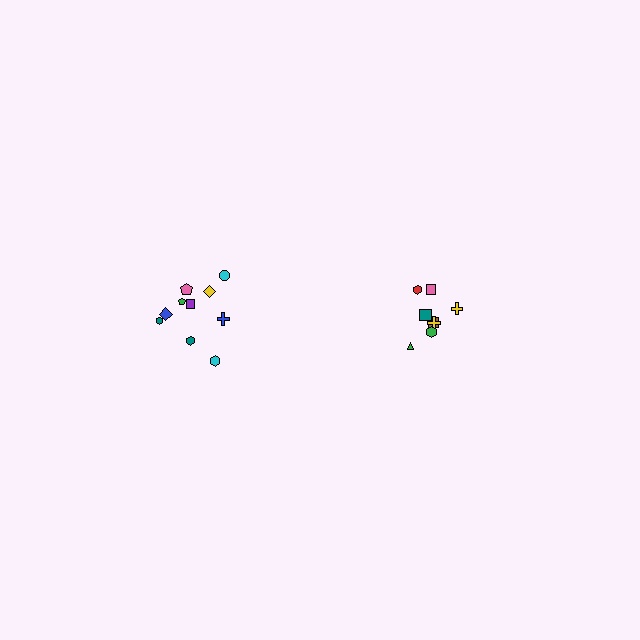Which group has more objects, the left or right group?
The left group.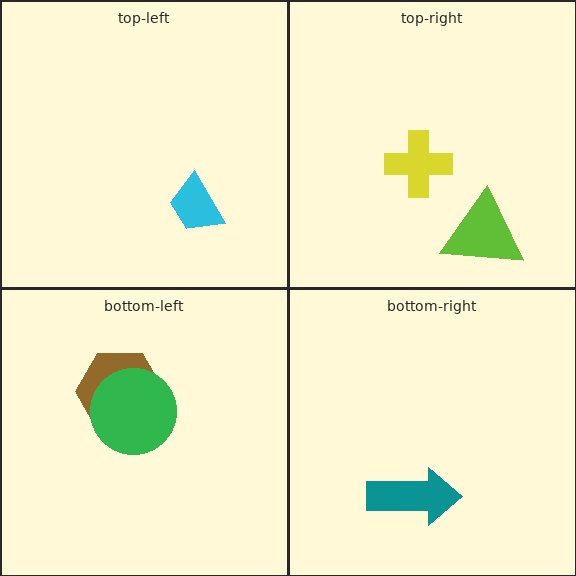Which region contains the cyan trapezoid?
The top-left region.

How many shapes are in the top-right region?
2.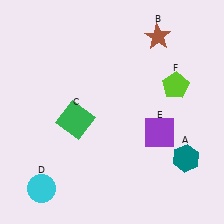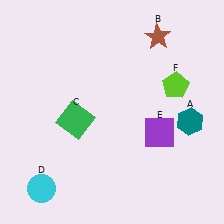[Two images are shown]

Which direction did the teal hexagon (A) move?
The teal hexagon (A) moved up.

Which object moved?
The teal hexagon (A) moved up.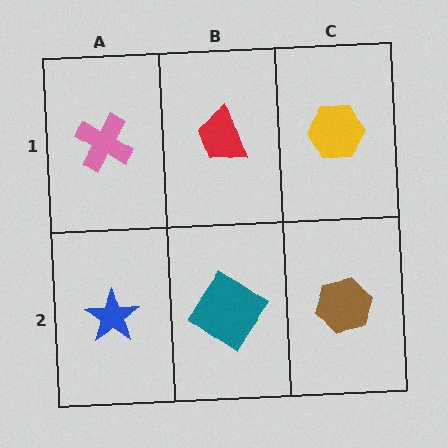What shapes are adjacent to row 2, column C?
A yellow hexagon (row 1, column C), a teal diamond (row 2, column B).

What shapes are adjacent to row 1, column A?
A blue star (row 2, column A), a red trapezoid (row 1, column B).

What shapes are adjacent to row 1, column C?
A brown hexagon (row 2, column C), a red trapezoid (row 1, column B).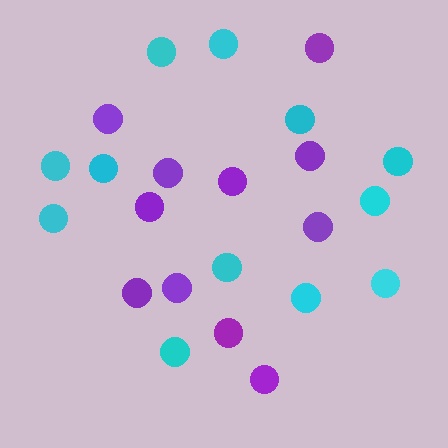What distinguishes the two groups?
There are 2 groups: one group of cyan circles (12) and one group of purple circles (11).